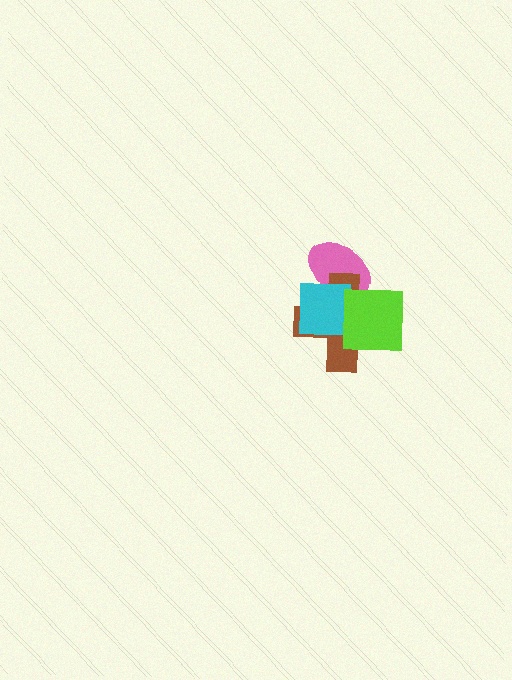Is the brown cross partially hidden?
Yes, it is partially covered by another shape.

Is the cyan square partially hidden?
No, no other shape covers it.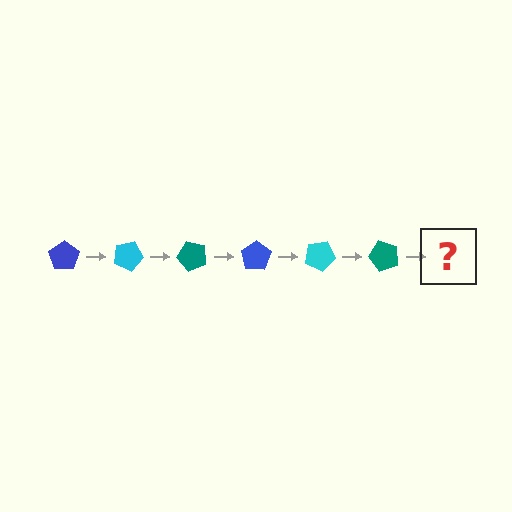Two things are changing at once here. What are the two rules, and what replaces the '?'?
The two rules are that it rotates 25 degrees each step and the color cycles through blue, cyan, and teal. The '?' should be a blue pentagon, rotated 150 degrees from the start.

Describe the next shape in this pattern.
It should be a blue pentagon, rotated 150 degrees from the start.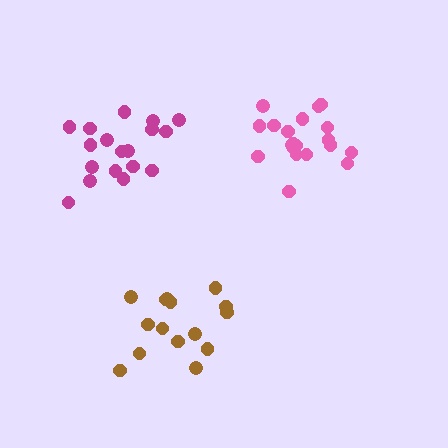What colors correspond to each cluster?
The clusters are colored: magenta, pink, brown.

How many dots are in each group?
Group 1: 18 dots, Group 2: 20 dots, Group 3: 15 dots (53 total).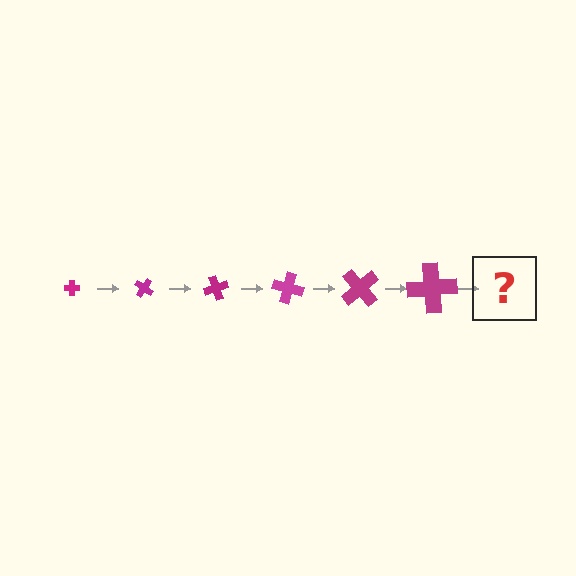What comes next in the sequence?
The next element should be a cross, larger than the previous one and rotated 210 degrees from the start.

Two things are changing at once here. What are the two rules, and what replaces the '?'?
The two rules are that the cross grows larger each step and it rotates 35 degrees each step. The '?' should be a cross, larger than the previous one and rotated 210 degrees from the start.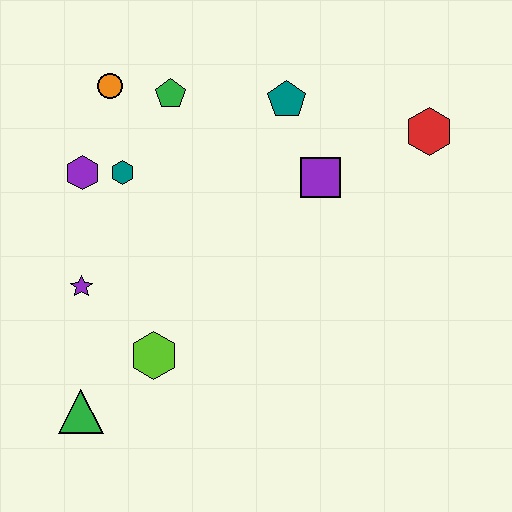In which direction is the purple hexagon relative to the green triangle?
The purple hexagon is above the green triangle.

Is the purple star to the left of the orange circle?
Yes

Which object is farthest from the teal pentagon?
The green triangle is farthest from the teal pentagon.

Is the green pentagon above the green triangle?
Yes